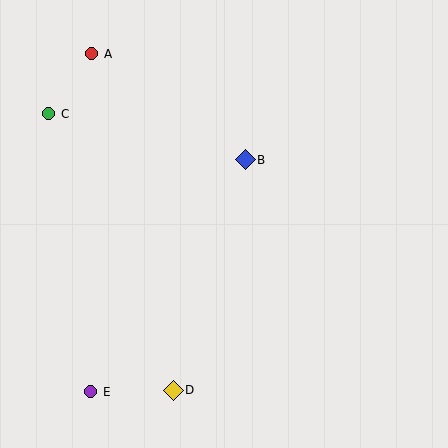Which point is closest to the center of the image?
Point B at (245, 160) is closest to the center.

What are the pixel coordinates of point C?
Point C is at (49, 114).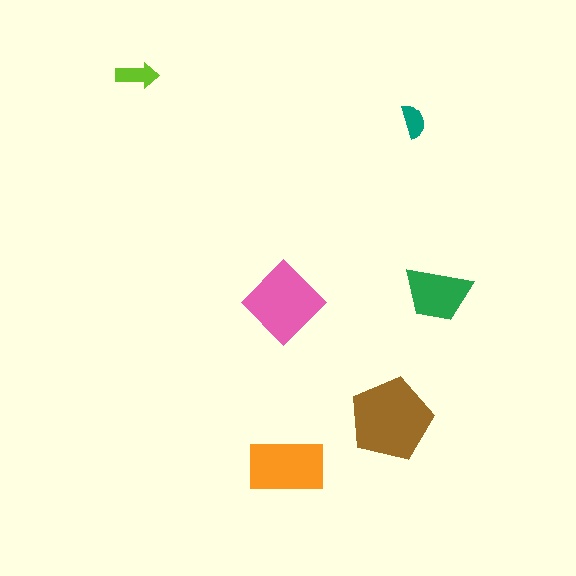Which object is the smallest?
The teal semicircle.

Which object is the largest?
The brown pentagon.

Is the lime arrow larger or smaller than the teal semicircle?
Larger.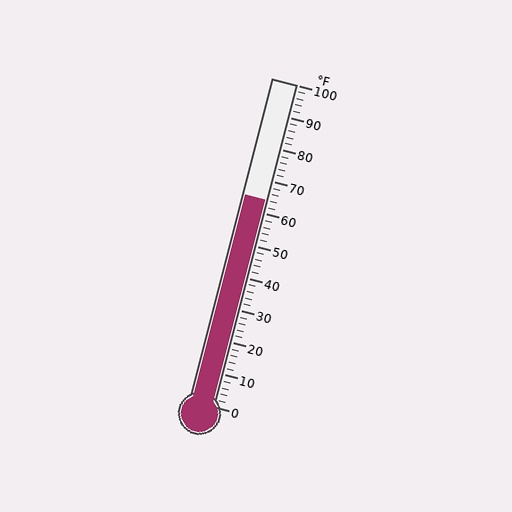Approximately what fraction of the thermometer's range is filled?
The thermometer is filled to approximately 65% of its range.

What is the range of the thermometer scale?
The thermometer scale ranges from 0°F to 100°F.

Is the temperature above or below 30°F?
The temperature is above 30°F.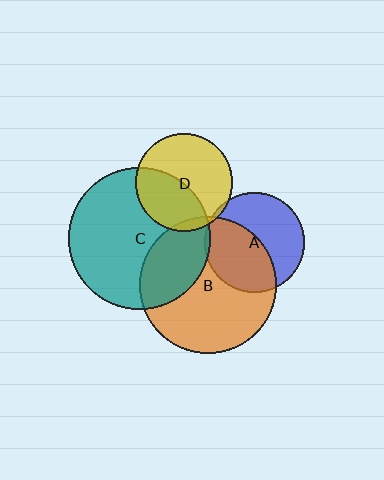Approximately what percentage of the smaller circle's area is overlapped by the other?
Approximately 30%.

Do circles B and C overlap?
Yes.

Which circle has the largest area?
Circle C (teal).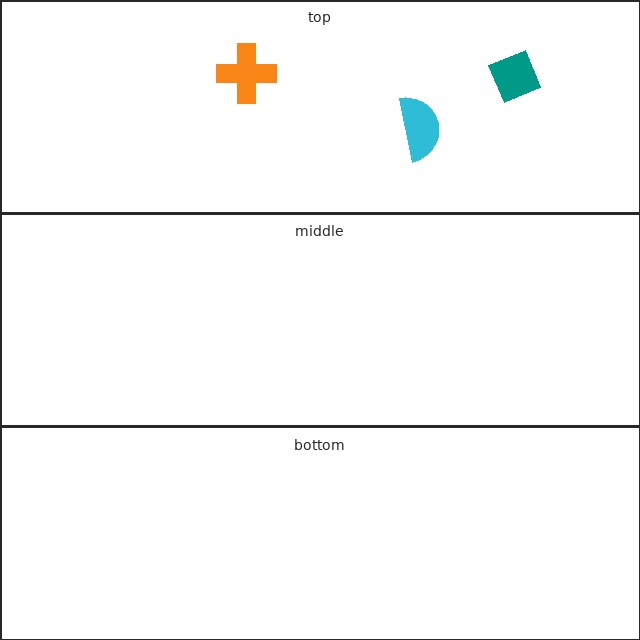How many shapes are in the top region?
3.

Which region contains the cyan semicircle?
The top region.